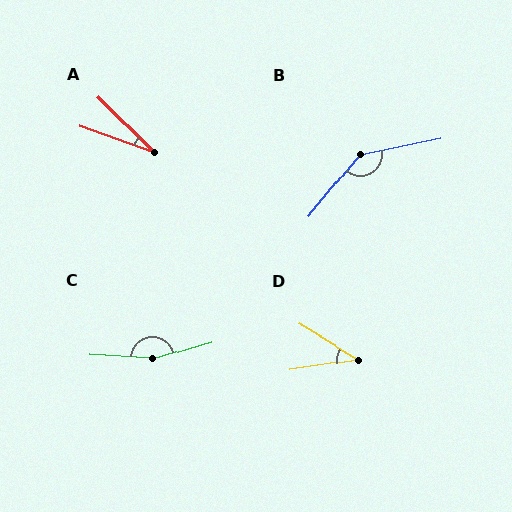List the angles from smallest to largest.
A (25°), D (39°), B (141°), C (161°).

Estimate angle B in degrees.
Approximately 141 degrees.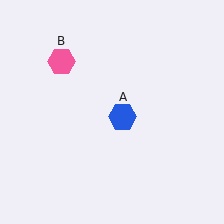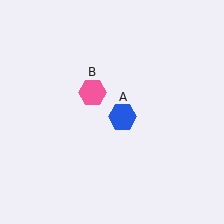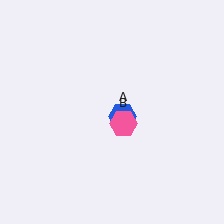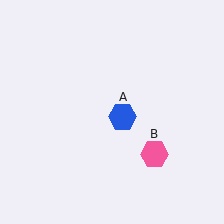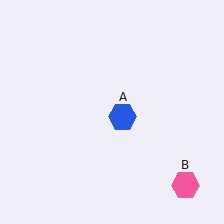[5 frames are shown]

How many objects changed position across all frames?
1 object changed position: pink hexagon (object B).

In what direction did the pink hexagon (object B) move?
The pink hexagon (object B) moved down and to the right.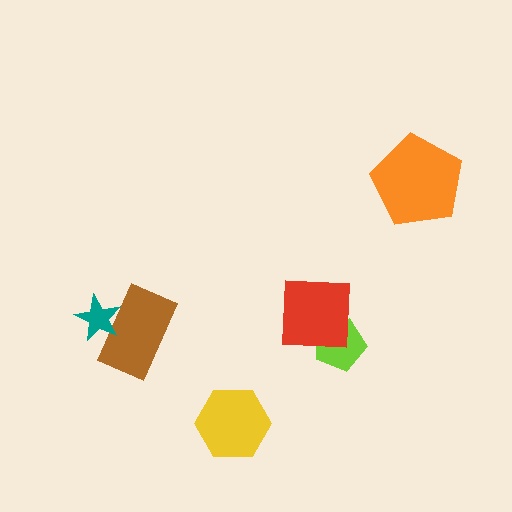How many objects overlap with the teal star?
1 object overlaps with the teal star.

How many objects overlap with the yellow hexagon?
0 objects overlap with the yellow hexagon.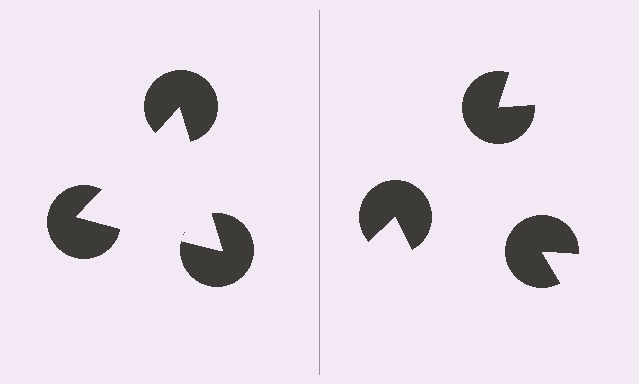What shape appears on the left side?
An illusory triangle.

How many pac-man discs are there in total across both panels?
6 — 3 on each side.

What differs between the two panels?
The pac-man discs are positioned identically on both sides; only the wedge orientations differ. On the left they align to a triangle; on the right they are misaligned.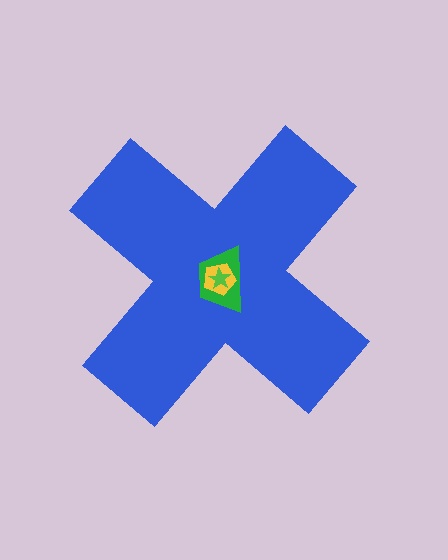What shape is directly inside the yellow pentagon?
The lime star.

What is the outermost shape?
The blue cross.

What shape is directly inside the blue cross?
The green trapezoid.